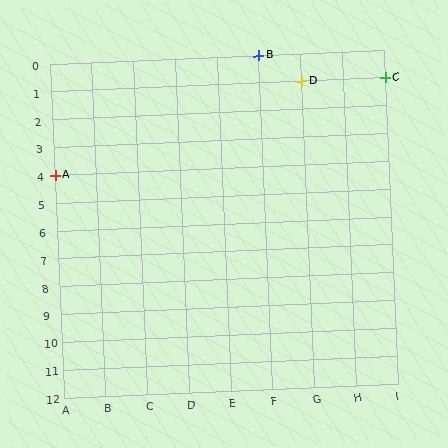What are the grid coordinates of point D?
Point D is at grid coordinates (G, 1).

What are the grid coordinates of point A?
Point A is at grid coordinates (A, 4).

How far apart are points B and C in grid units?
Points B and C are 3 columns and 1 row apart (about 3.2 grid units diagonally).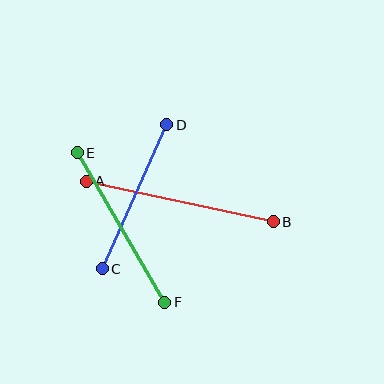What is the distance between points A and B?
The distance is approximately 191 pixels.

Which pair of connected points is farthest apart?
Points A and B are farthest apart.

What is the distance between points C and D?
The distance is approximately 158 pixels.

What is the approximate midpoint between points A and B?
The midpoint is at approximately (180, 202) pixels.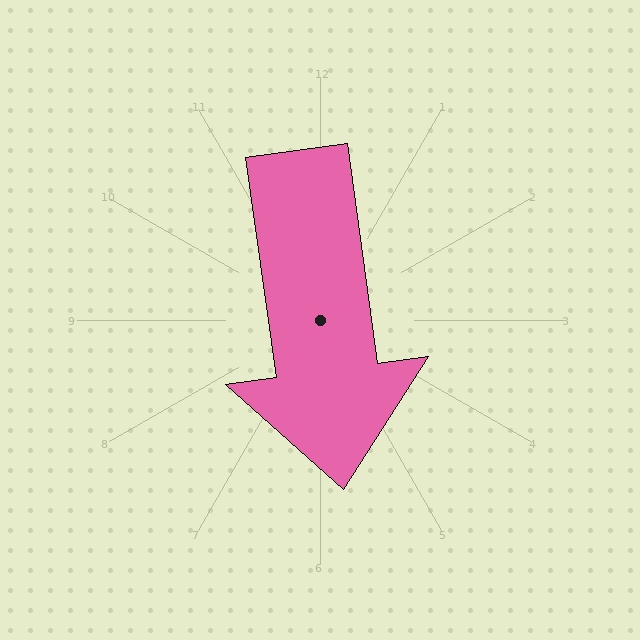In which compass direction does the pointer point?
South.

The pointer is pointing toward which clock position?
Roughly 6 o'clock.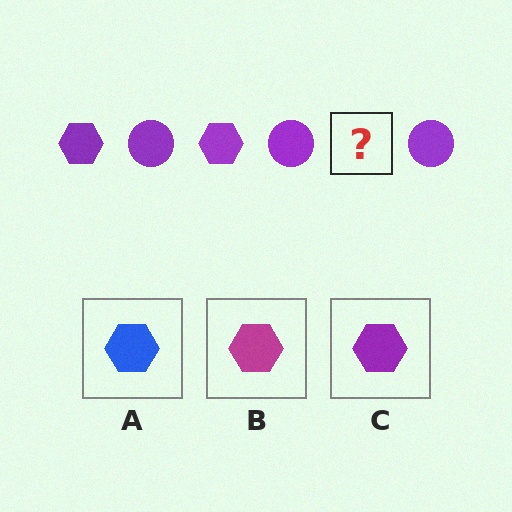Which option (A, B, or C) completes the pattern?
C.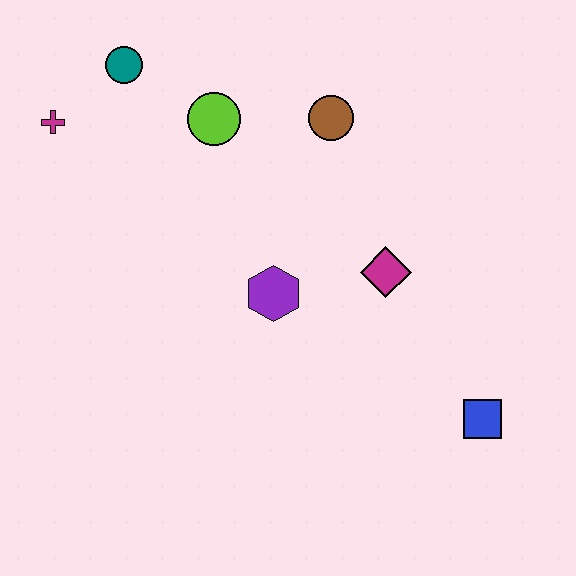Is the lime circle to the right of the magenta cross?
Yes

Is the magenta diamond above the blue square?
Yes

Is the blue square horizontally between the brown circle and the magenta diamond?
No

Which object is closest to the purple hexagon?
The magenta diamond is closest to the purple hexagon.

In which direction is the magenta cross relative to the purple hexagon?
The magenta cross is to the left of the purple hexagon.